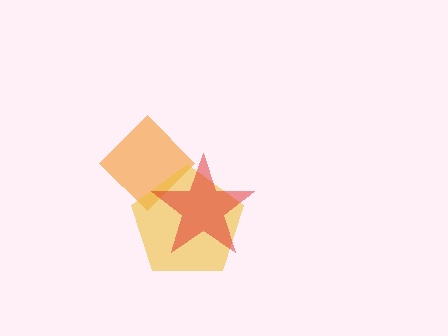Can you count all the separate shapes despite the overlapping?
Yes, there are 3 separate shapes.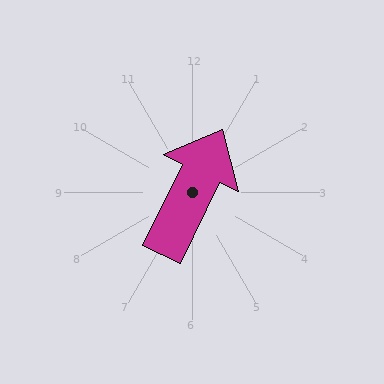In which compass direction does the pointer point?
Northeast.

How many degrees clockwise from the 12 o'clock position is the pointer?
Approximately 26 degrees.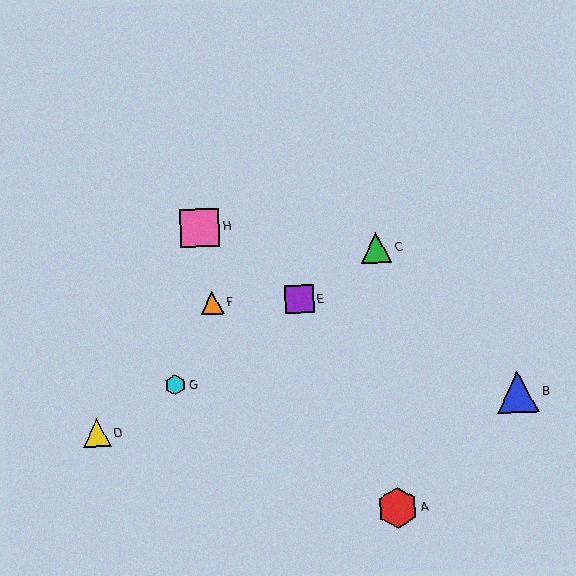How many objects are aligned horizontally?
2 objects (E, F) are aligned horizontally.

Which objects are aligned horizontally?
Objects E, F are aligned horizontally.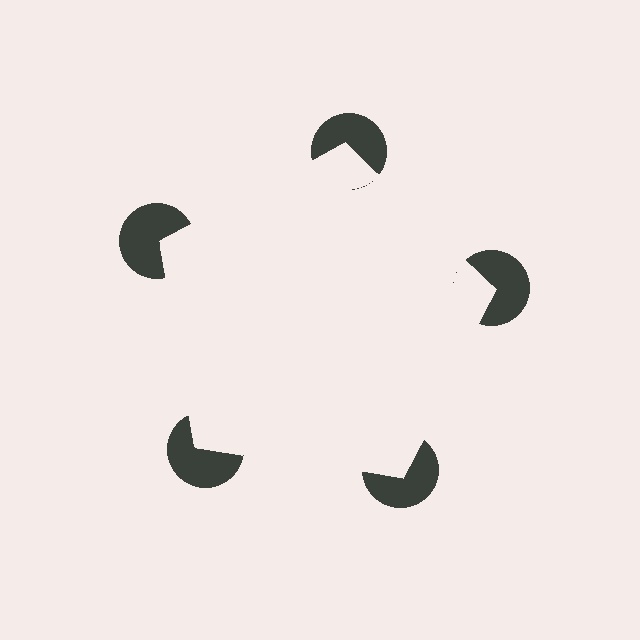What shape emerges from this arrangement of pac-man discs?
An illusory pentagon — its edges are inferred from the aligned wedge cuts in the pac-man discs, not physically drawn.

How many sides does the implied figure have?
5 sides.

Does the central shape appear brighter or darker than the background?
It typically appears slightly brighter than the background, even though no actual brightness change is drawn.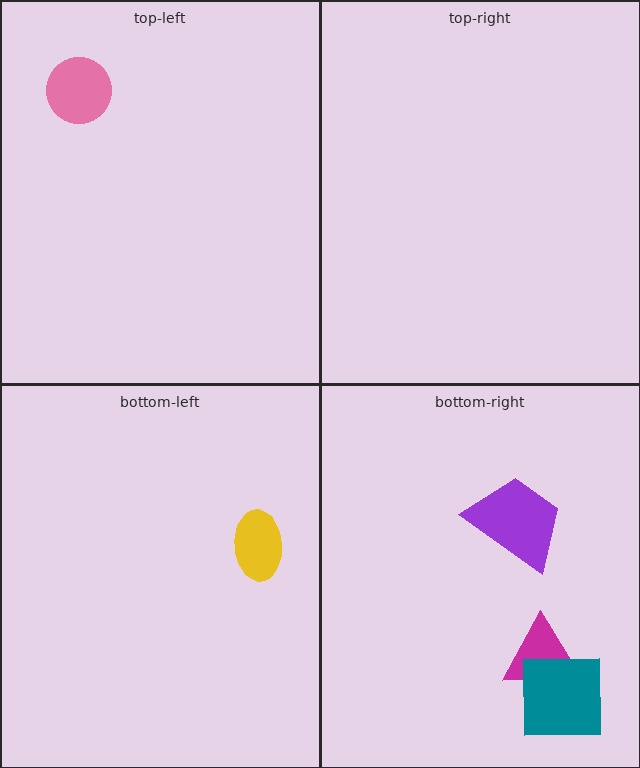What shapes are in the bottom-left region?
The yellow ellipse.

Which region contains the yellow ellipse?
The bottom-left region.